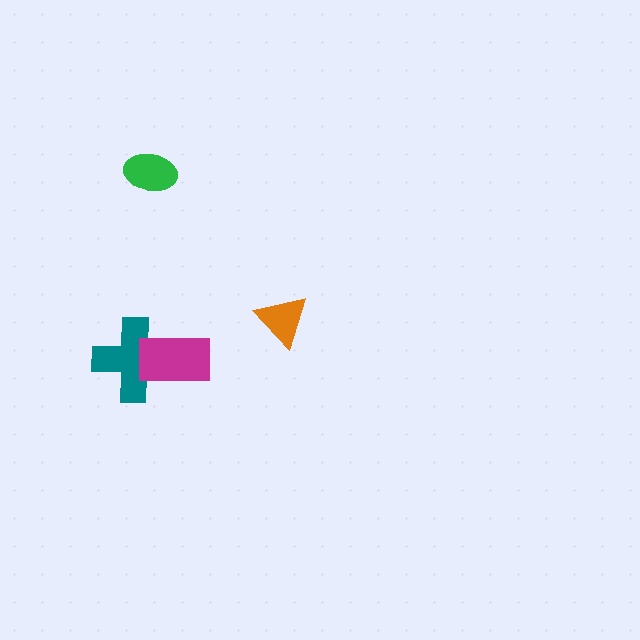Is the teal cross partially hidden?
Yes, it is partially covered by another shape.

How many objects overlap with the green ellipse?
0 objects overlap with the green ellipse.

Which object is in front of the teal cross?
The magenta rectangle is in front of the teal cross.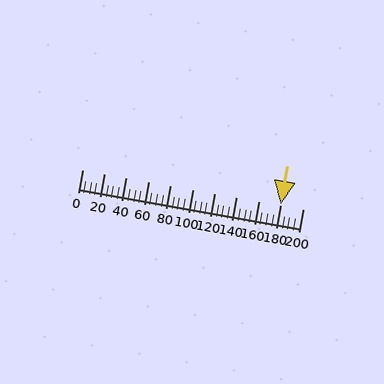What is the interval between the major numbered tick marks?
The major tick marks are spaced 20 units apart.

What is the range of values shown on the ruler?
The ruler shows values from 0 to 200.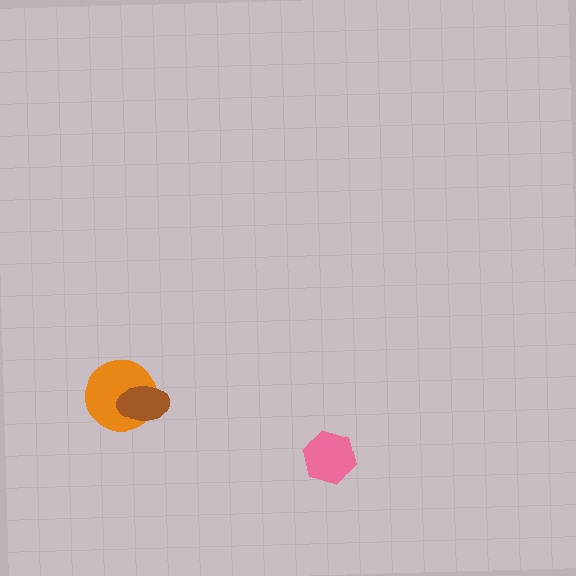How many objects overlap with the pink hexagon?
0 objects overlap with the pink hexagon.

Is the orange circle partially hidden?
Yes, it is partially covered by another shape.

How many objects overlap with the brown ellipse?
1 object overlaps with the brown ellipse.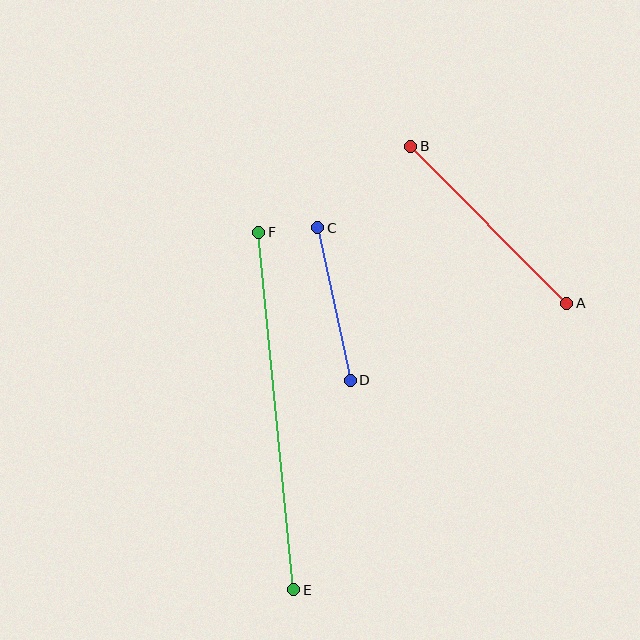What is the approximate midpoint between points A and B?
The midpoint is at approximately (489, 225) pixels.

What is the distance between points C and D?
The distance is approximately 156 pixels.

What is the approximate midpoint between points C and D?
The midpoint is at approximately (334, 304) pixels.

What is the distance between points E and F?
The distance is approximately 359 pixels.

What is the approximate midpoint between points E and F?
The midpoint is at approximately (276, 411) pixels.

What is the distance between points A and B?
The distance is approximately 221 pixels.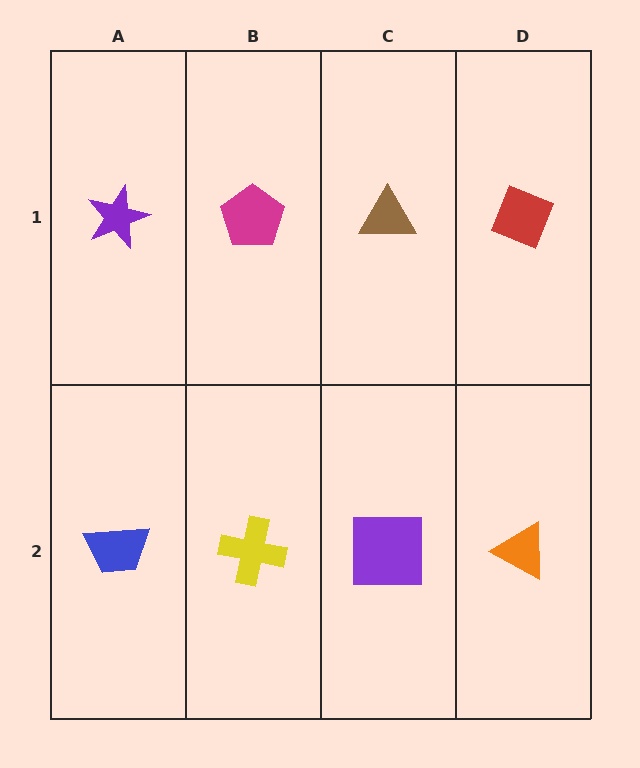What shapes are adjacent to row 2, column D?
A red diamond (row 1, column D), a purple square (row 2, column C).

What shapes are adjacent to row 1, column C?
A purple square (row 2, column C), a magenta pentagon (row 1, column B), a red diamond (row 1, column D).